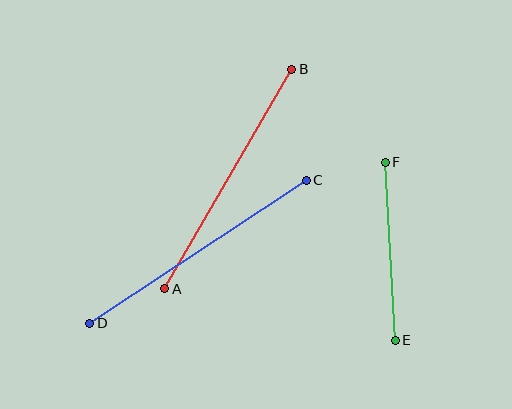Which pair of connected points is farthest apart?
Points C and D are farthest apart.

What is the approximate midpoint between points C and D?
The midpoint is at approximately (198, 252) pixels.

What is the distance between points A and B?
The distance is approximately 253 pixels.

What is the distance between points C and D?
The distance is approximately 259 pixels.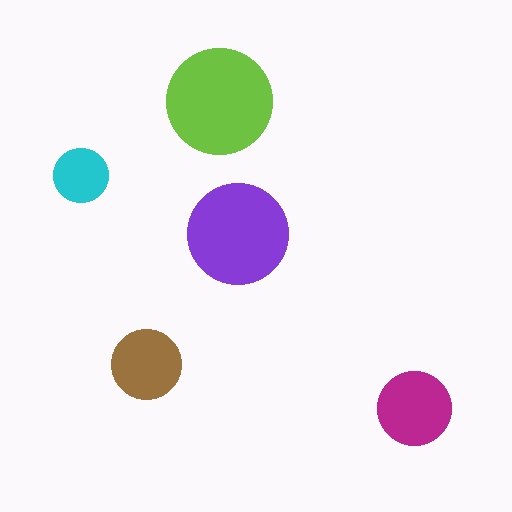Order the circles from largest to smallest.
the lime one, the purple one, the magenta one, the brown one, the cyan one.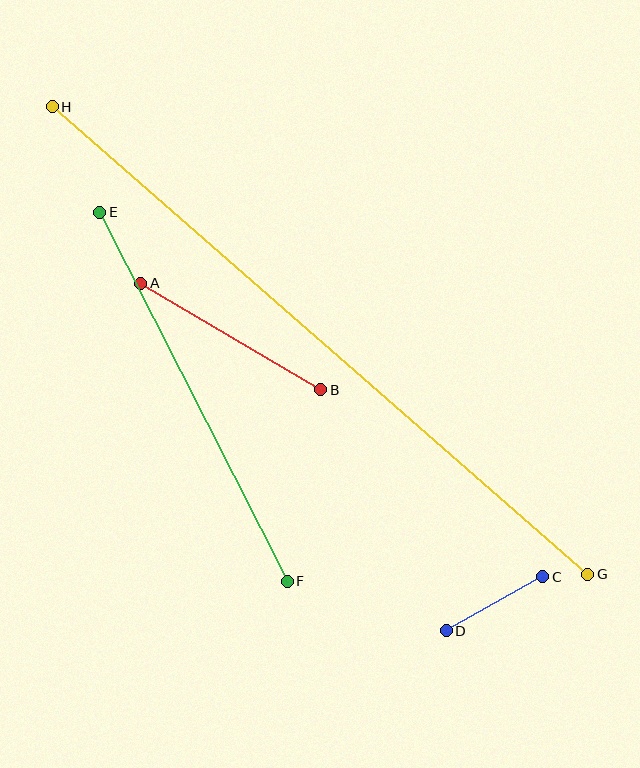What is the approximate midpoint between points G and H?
The midpoint is at approximately (320, 340) pixels.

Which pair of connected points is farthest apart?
Points G and H are farthest apart.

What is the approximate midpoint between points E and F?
The midpoint is at approximately (194, 397) pixels.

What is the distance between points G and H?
The distance is approximately 711 pixels.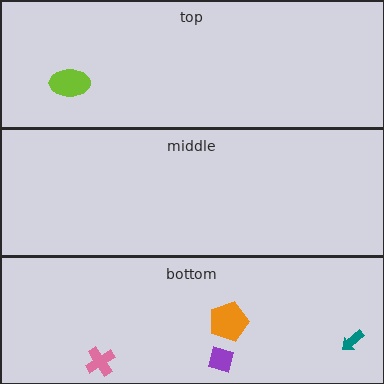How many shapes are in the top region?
1.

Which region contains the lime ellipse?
The top region.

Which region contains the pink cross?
The bottom region.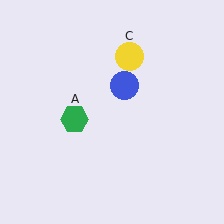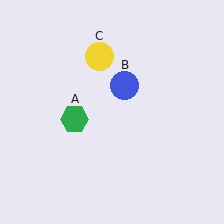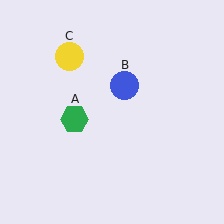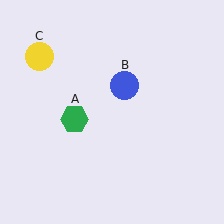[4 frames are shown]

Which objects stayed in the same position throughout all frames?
Green hexagon (object A) and blue circle (object B) remained stationary.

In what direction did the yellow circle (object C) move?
The yellow circle (object C) moved left.